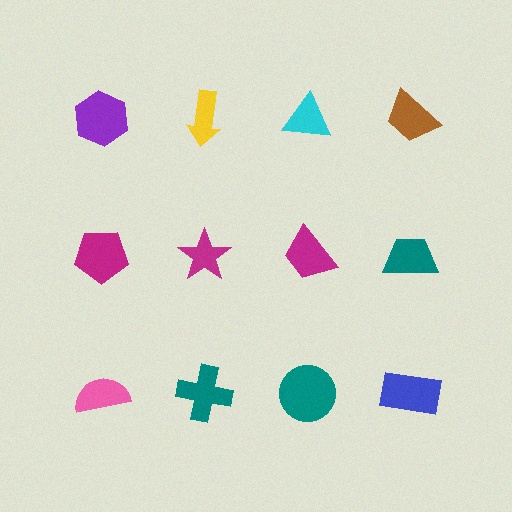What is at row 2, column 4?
A teal trapezoid.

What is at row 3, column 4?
A blue rectangle.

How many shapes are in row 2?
4 shapes.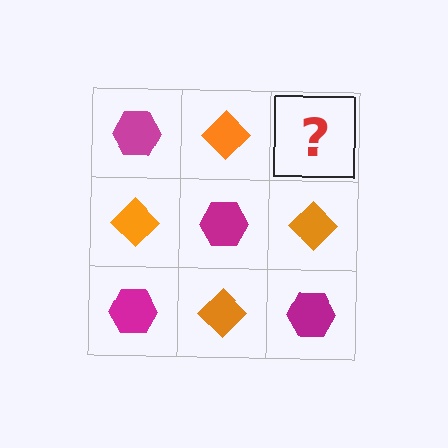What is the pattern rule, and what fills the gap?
The rule is that it alternates magenta hexagon and orange diamond in a checkerboard pattern. The gap should be filled with a magenta hexagon.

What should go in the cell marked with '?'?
The missing cell should contain a magenta hexagon.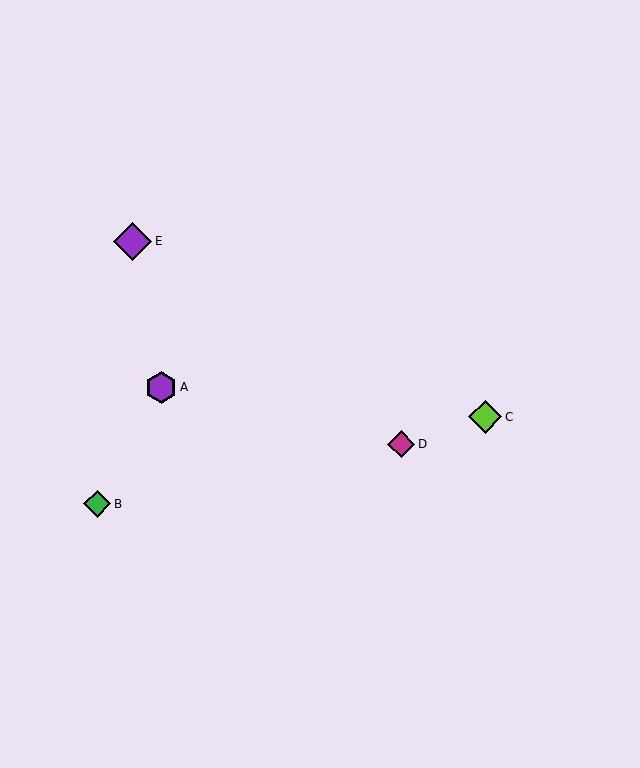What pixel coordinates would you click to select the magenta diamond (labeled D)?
Click at (401, 444) to select the magenta diamond D.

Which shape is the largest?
The purple diamond (labeled E) is the largest.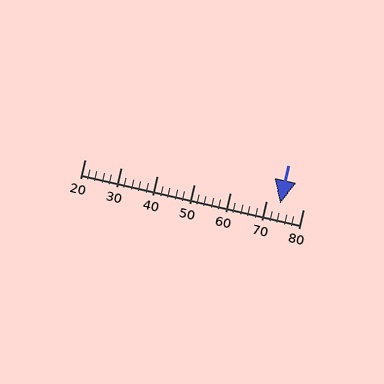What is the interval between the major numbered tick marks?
The major tick marks are spaced 10 units apart.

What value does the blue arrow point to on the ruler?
The blue arrow points to approximately 74.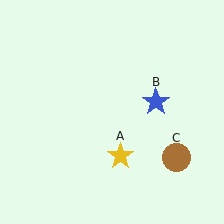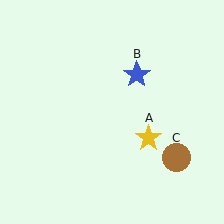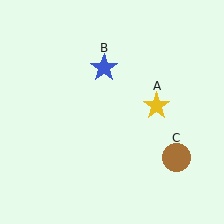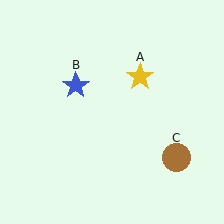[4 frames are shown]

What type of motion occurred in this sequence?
The yellow star (object A), blue star (object B) rotated counterclockwise around the center of the scene.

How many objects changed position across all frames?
2 objects changed position: yellow star (object A), blue star (object B).